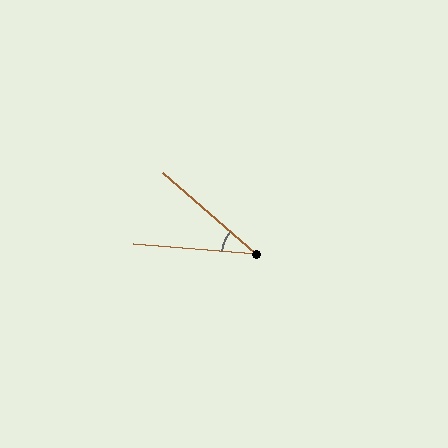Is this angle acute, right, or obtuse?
It is acute.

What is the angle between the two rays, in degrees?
Approximately 36 degrees.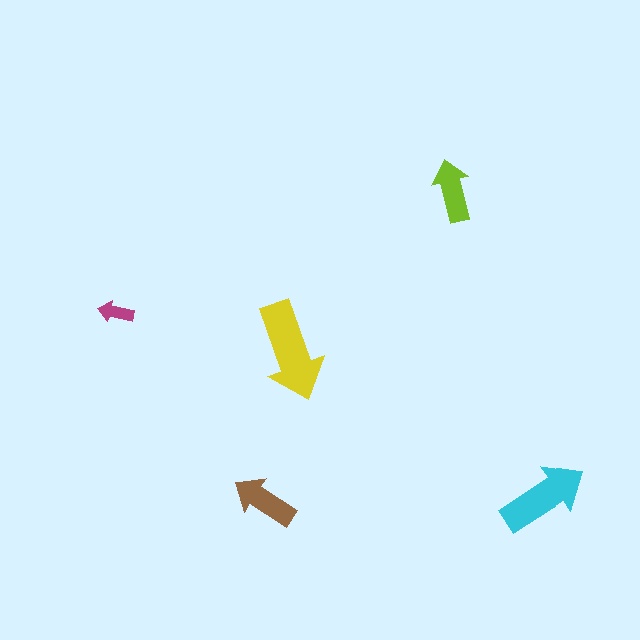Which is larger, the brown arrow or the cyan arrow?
The cyan one.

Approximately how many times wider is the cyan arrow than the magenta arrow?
About 2.5 times wider.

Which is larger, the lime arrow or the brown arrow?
The brown one.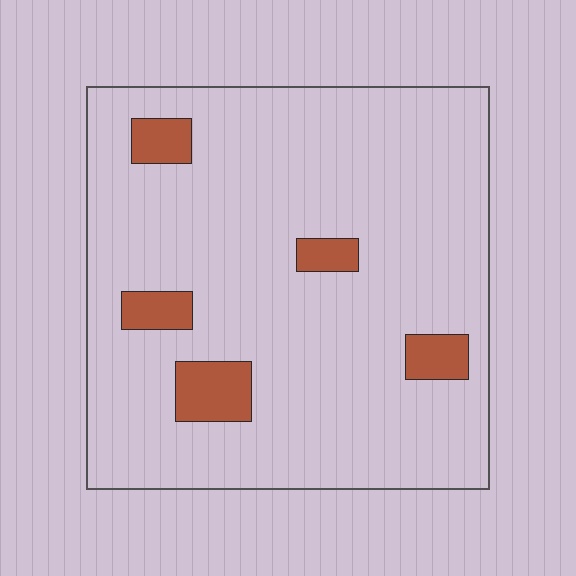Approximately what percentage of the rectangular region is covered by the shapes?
Approximately 10%.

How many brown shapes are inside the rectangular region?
5.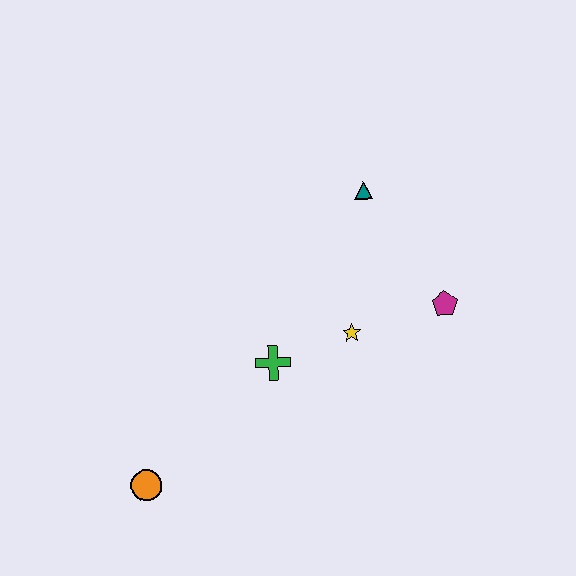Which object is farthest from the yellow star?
The orange circle is farthest from the yellow star.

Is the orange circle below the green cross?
Yes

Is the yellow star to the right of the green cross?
Yes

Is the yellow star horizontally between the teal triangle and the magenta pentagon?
No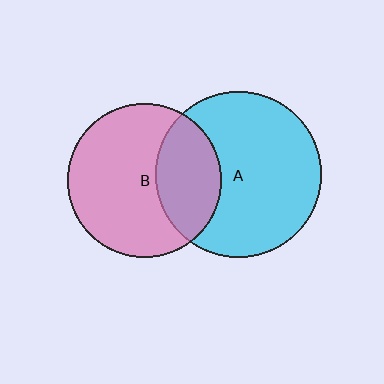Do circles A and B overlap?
Yes.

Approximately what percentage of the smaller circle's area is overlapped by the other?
Approximately 30%.